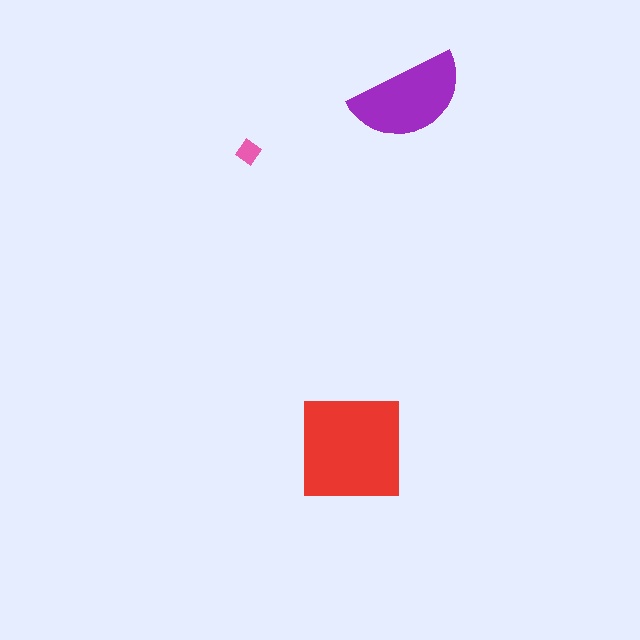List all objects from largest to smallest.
The red square, the purple semicircle, the pink diamond.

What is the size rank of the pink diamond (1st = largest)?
3rd.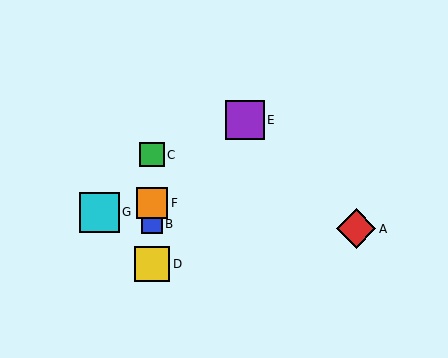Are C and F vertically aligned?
Yes, both are at x≈152.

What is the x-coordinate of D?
Object D is at x≈152.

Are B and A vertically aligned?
No, B is at x≈152 and A is at x≈356.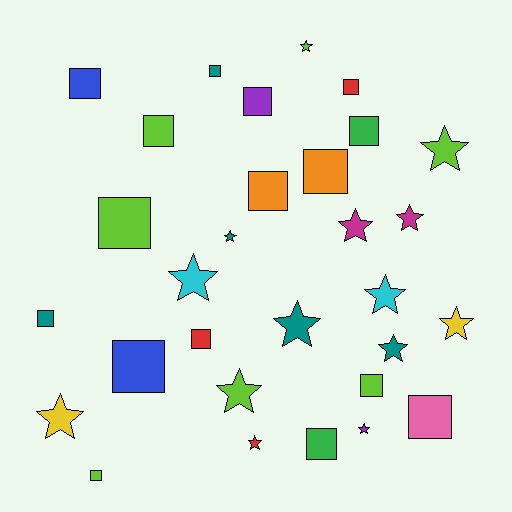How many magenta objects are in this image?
There are 2 magenta objects.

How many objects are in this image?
There are 30 objects.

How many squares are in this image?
There are 16 squares.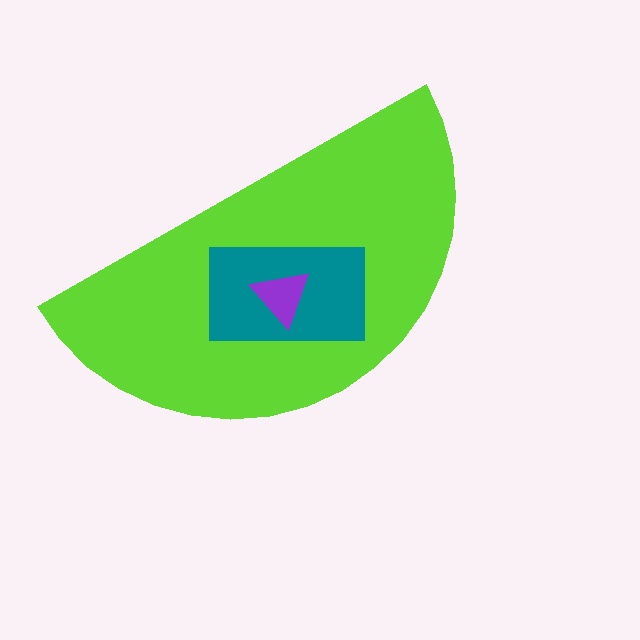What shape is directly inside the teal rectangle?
The purple triangle.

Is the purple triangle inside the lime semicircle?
Yes.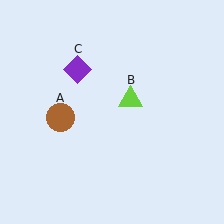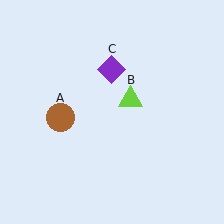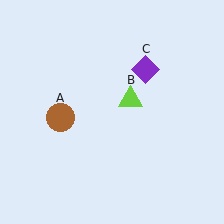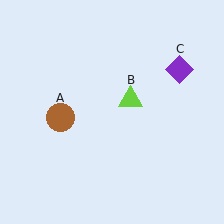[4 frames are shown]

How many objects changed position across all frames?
1 object changed position: purple diamond (object C).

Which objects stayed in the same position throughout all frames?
Brown circle (object A) and lime triangle (object B) remained stationary.